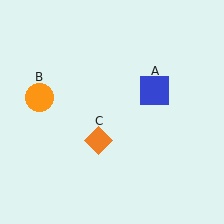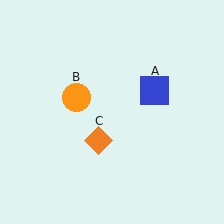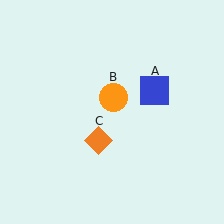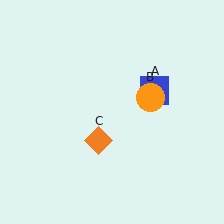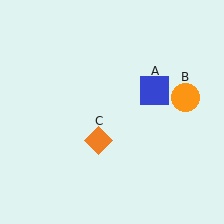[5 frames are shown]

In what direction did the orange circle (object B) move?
The orange circle (object B) moved right.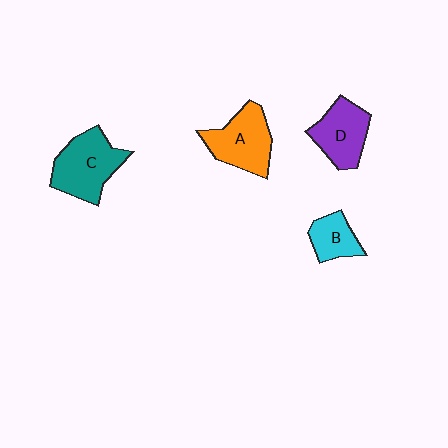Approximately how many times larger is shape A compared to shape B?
Approximately 1.8 times.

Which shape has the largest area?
Shape C (teal).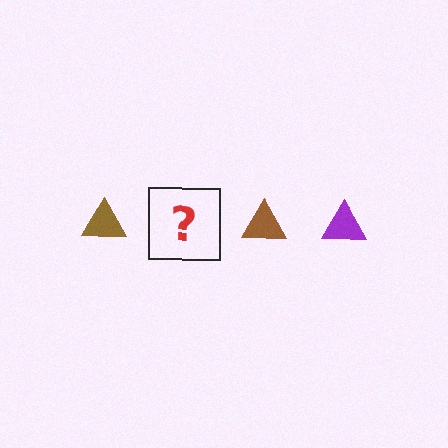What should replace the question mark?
The question mark should be replaced with a purple triangle.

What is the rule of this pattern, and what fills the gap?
The rule is that the pattern cycles through brown, purple triangles. The gap should be filled with a purple triangle.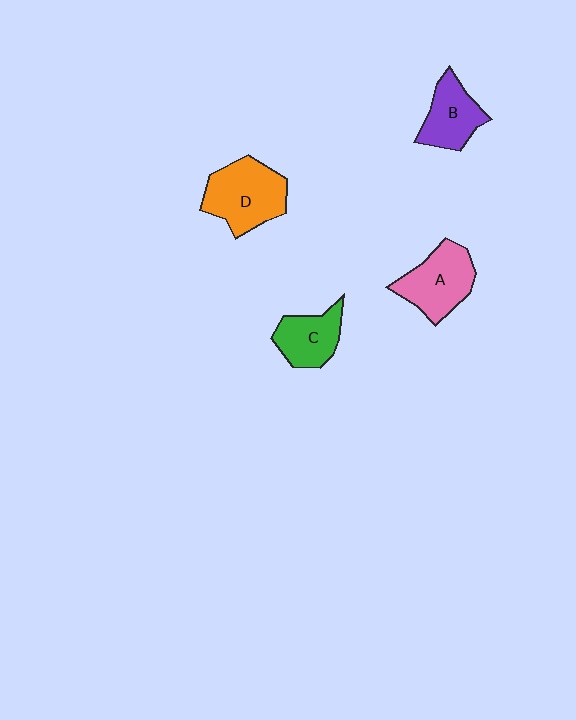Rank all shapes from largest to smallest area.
From largest to smallest: D (orange), A (pink), B (purple), C (green).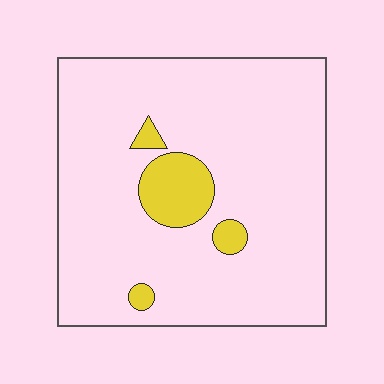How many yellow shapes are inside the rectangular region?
4.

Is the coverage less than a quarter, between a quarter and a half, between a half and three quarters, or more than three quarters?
Less than a quarter.